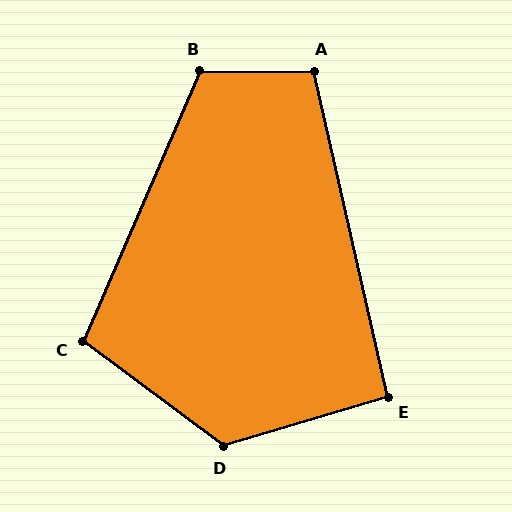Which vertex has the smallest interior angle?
E, at approximately 94 degrees.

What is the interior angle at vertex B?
Approximately 113 degrees (obtuse).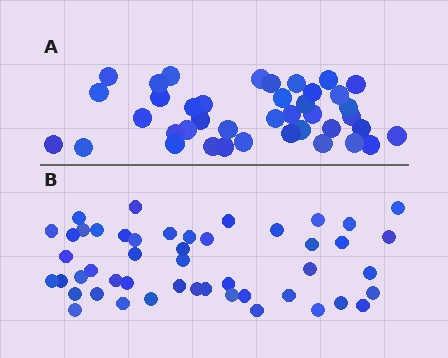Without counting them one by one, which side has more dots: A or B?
Region B (the bottom region) has more dots.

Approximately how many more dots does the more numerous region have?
Region B has roughly 8 or so more dots than region A.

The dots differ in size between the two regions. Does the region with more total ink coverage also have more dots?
No. Region A has more total ink coverage because its dots are larger, but region B actually contains more individual dots. Total area can be misleading — the number of items is what matters here.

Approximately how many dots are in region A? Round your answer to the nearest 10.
About 40 dots.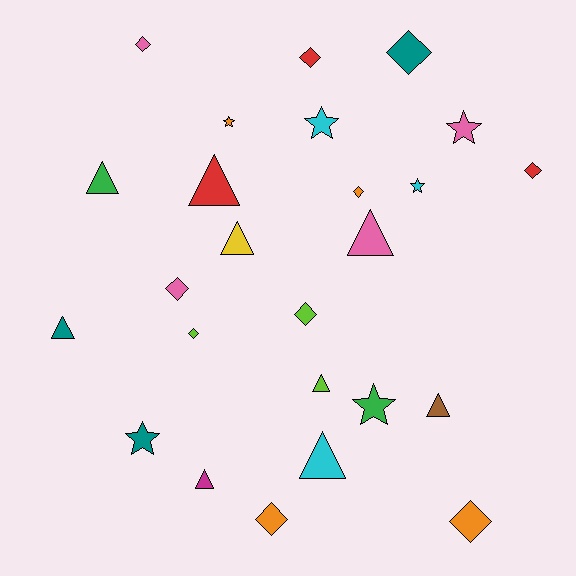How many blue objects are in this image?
There are no blue objects.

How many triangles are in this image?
There are 9 triangles.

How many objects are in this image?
There are 25 objects.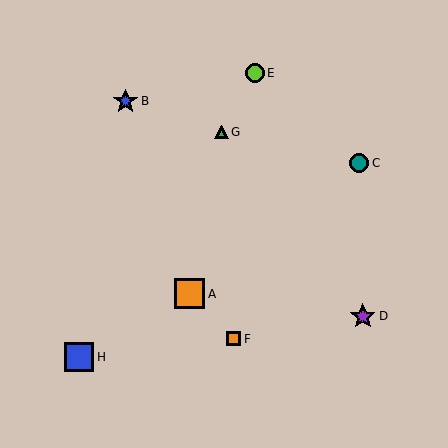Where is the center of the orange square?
The center of the orange square is at (234, 339).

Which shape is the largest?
The orange square (labeled A) is the largest.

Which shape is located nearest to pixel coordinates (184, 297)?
The orange square (labeled A) at (190, 294) is nearest to that location.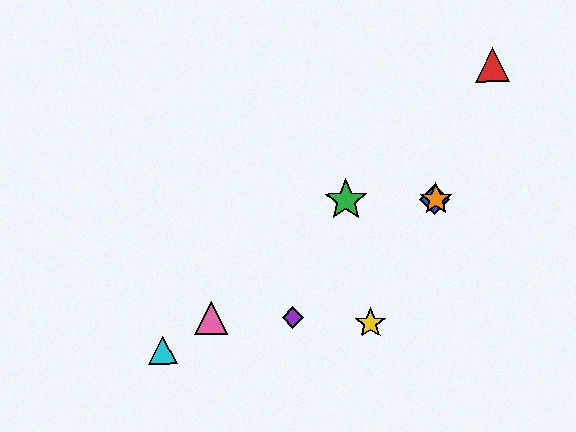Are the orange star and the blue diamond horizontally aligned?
Yes, both are at y≈199.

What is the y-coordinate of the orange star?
The orange star is at y≈199.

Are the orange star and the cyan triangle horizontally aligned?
No, the orange star is at y≈199 and the cyan triangle is at y≈350.